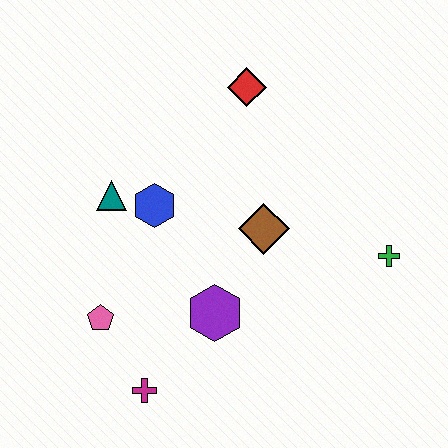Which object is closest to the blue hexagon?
The teal triangle is closest to the blue hexagon.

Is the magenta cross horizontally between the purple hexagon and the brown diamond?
No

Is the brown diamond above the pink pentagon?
Yes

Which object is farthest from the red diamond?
The magenta cross is farthest from the red diamond.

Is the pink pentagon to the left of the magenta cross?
Yes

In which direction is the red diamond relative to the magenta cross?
The red diamond is above the magenta cross.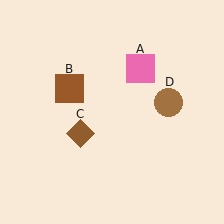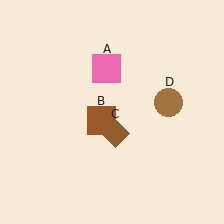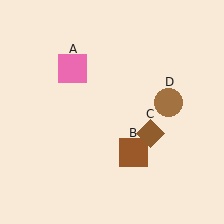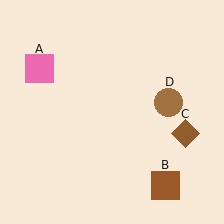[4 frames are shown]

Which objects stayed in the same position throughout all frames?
Brown circle (object D) remained stationary.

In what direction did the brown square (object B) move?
The brown square (object B) moved down and to the right.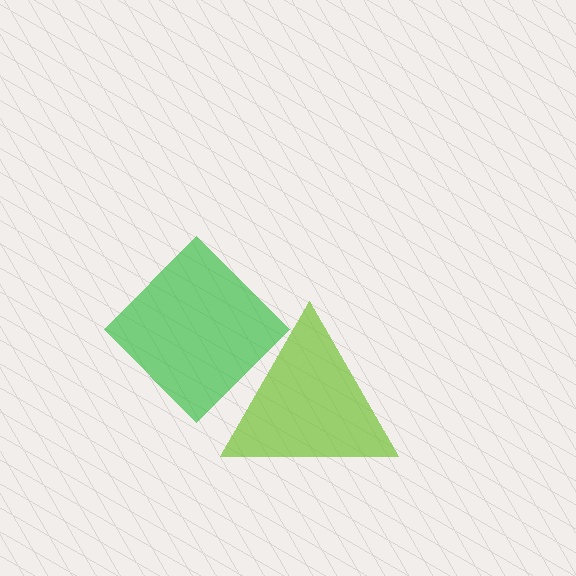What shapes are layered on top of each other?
The layered shapes are: a green diamond, a lime triangle.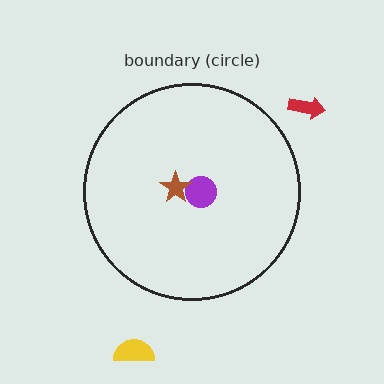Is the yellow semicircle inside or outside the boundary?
Outside.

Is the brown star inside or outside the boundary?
Inside.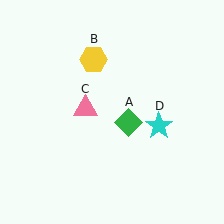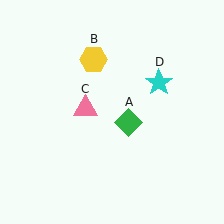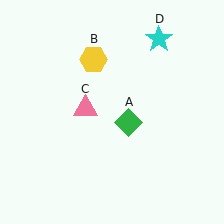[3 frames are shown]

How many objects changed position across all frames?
1 object changed position: cyan star (object D).